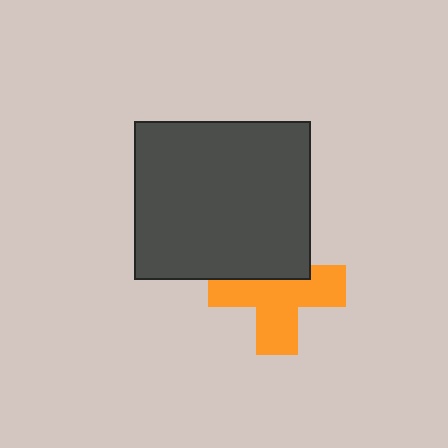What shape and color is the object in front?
The object in front is a dark gray rectangle.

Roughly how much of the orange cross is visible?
About half of it is visible (roughly 65%).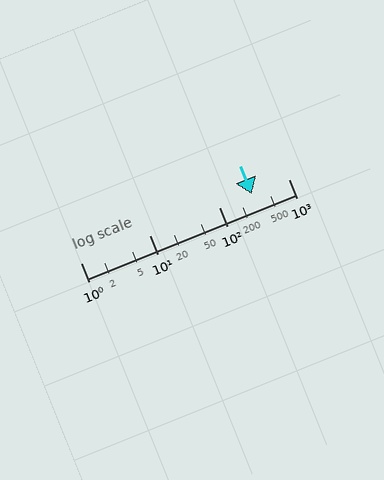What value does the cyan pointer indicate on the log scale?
The pointer indicates approximately 300.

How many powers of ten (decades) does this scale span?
The scale spans 3 decades, from 1 to 1000.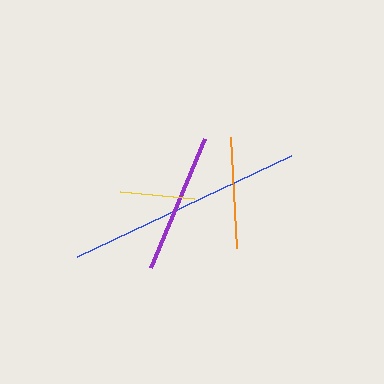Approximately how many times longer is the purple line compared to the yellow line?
The purple line is approximately 1.9 times the length of the yellow line.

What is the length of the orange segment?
The orange segment is approximately 110 pixels long.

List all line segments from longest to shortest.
From longest to shortest: blue, purple, orange, yellow.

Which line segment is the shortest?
The yellow line is the shortest at approximately 74 pixels.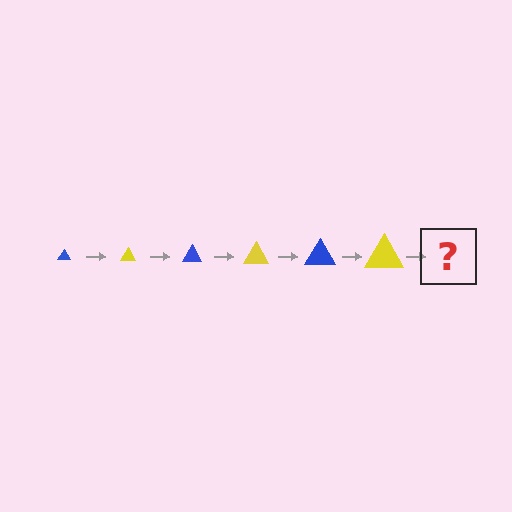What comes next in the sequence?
The next element should be a blue triangle, larger than the previous one.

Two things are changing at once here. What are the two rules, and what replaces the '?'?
The two rules are that the triangle grows larger each step and the color cycles through blue and yellow. The '?' should be a blue triangle, larger than the previous one.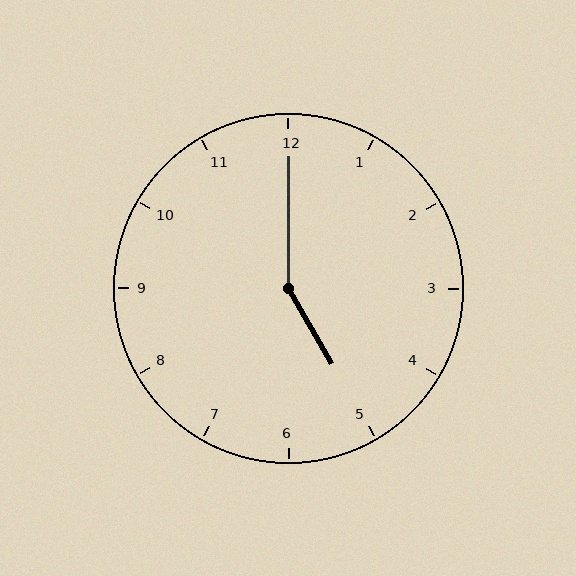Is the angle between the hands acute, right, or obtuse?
It is obtuse.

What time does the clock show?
5:00.